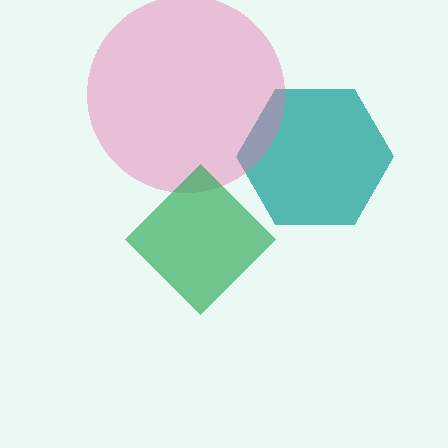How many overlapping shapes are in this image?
There are 3 overlapping shapes in the image.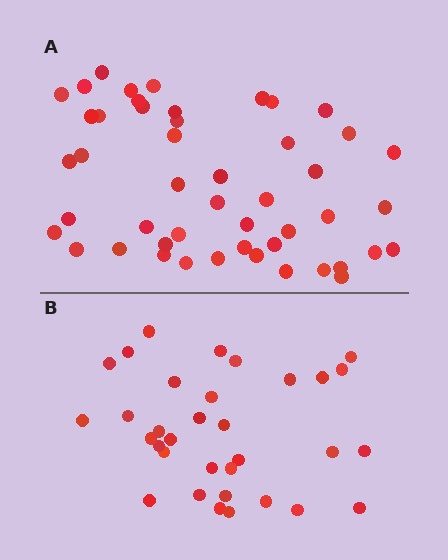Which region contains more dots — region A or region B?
Region A (the top region) has more dots.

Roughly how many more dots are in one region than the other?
Region A has approximately 15 more dots than region B.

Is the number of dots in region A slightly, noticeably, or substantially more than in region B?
Region A has substantially more. The ratio is roughly 1.5 to 1.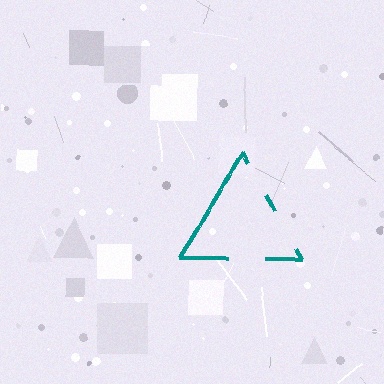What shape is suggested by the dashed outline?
The dashed outline suggests a triangle.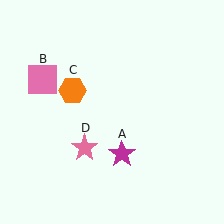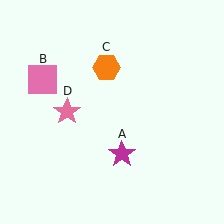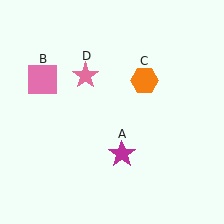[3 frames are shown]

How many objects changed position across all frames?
2 objects changed position: orange hexagon (object C), pink star (object D).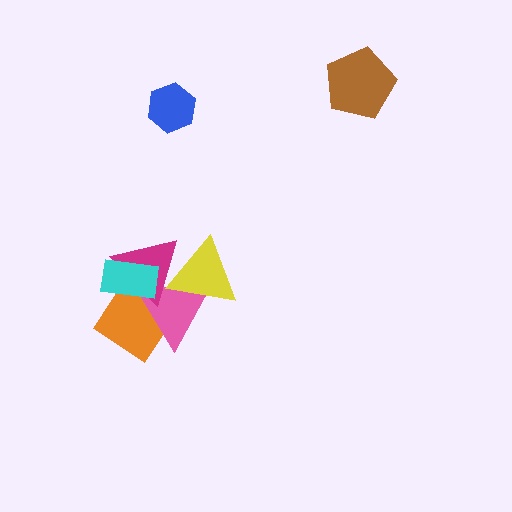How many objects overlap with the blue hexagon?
0 objects overlap with the blue hexagon.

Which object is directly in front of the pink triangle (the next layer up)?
The magenta triangle is directly in front of the pink triangle.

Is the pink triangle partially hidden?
Yes, it is partially covered by another shape.